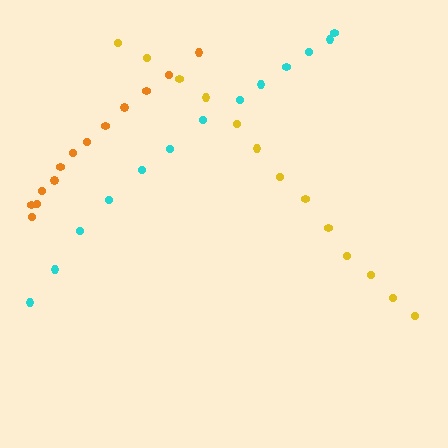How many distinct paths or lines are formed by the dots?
There are 3 distinct paths.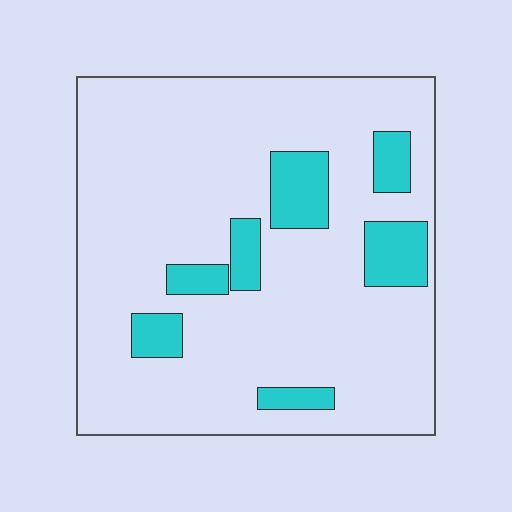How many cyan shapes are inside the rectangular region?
7.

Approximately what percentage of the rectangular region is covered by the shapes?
Approximately 15%.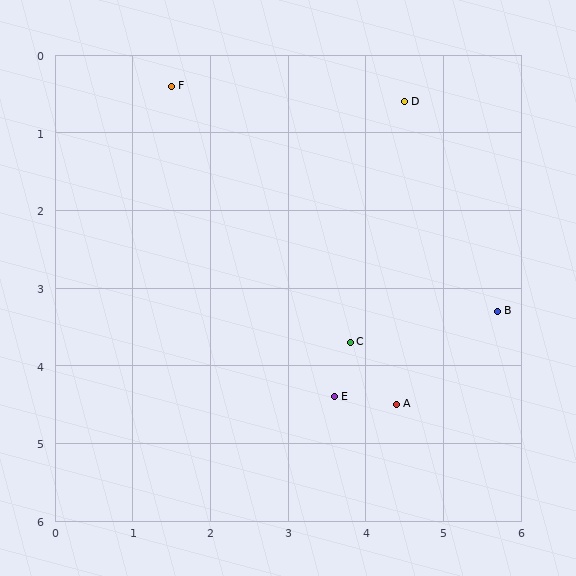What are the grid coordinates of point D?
Point D is at approximately (4.5, 0.6).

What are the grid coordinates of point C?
Point C is at approximately (3.8, 3.7).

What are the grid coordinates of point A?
Point A is at approximately (4.4, 4.5).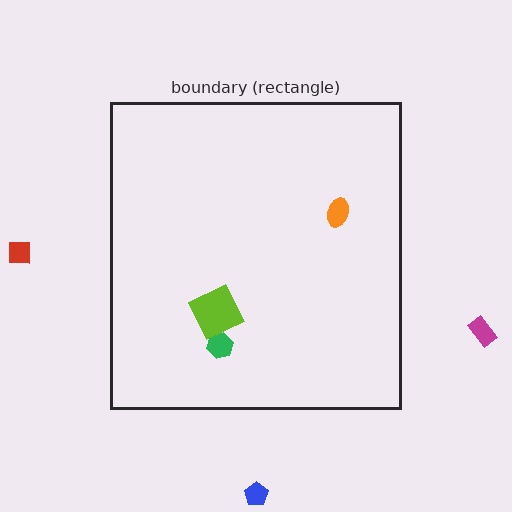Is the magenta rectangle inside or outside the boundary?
Outside.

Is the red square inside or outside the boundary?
Outside.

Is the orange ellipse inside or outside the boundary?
Inside.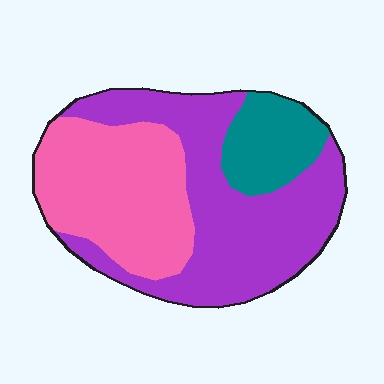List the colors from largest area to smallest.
From largest to smallest: purple, pink, teal.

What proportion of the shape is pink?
Pink covers around 35% of the shape.